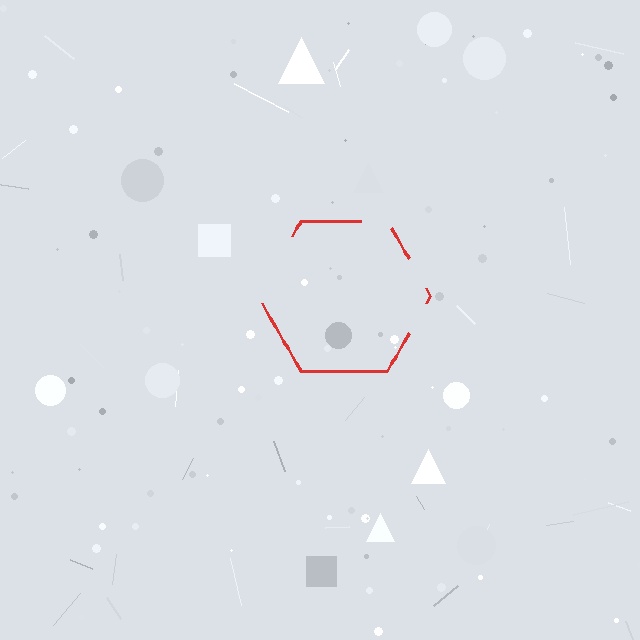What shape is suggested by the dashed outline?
The dashed outline suggests a hexagon.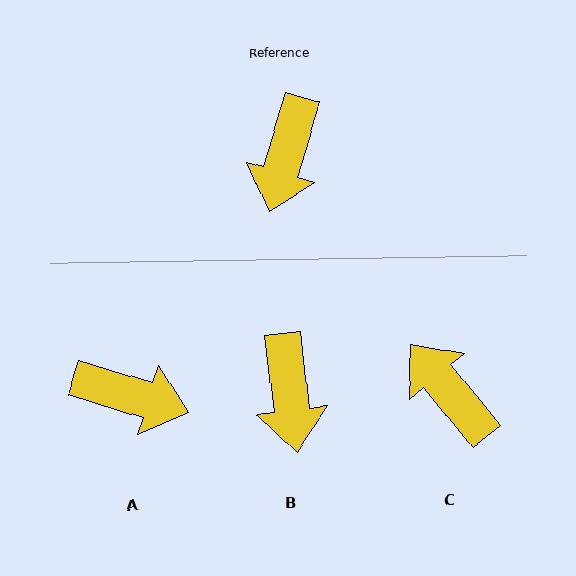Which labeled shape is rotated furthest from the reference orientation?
C, about 124 degrees away.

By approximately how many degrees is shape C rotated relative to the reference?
Approximately 124 degrees clockwise.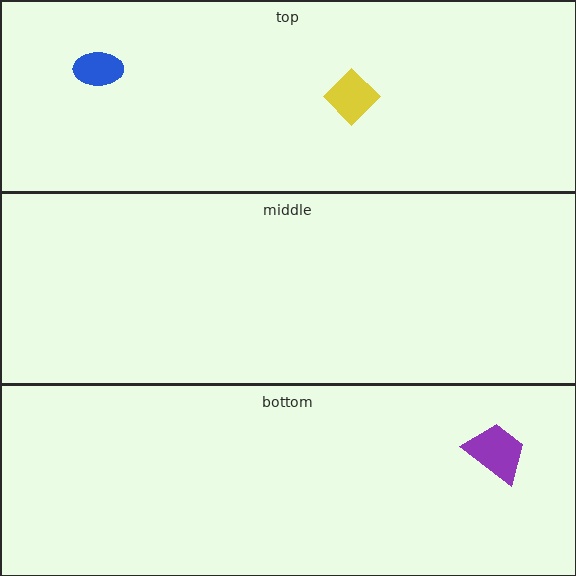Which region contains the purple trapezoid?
The bottom region.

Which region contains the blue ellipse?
The top region.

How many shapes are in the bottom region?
1.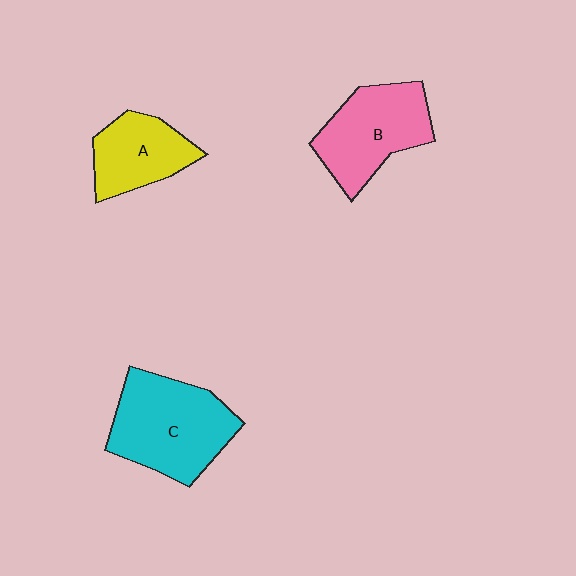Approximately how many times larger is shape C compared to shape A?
Approximately 1.6 times.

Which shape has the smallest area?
Shape A (yellow).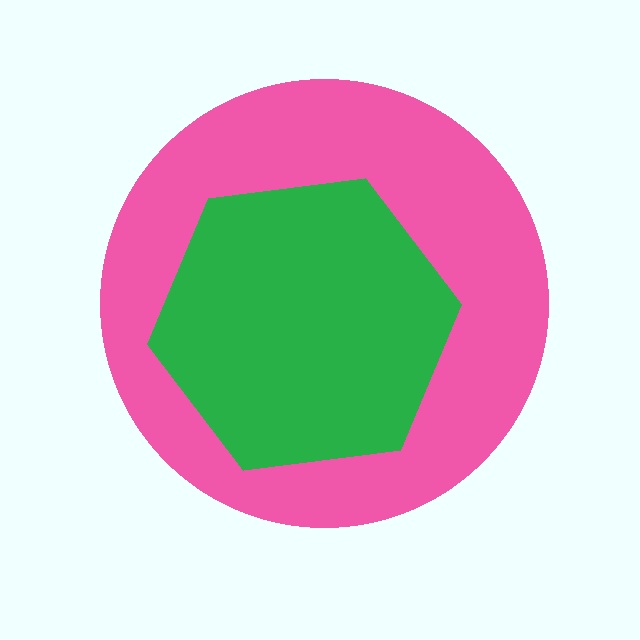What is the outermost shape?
The pink circle.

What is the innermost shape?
The green hexagon.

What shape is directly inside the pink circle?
The green hexagon.